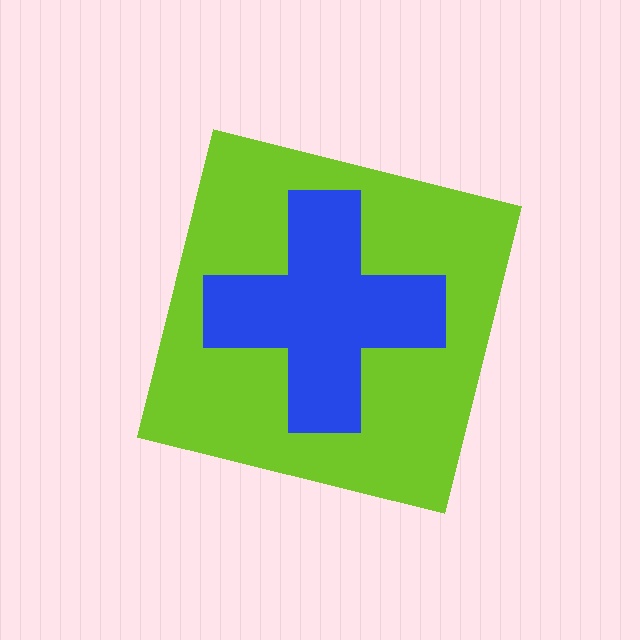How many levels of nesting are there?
2.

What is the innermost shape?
The blue cross.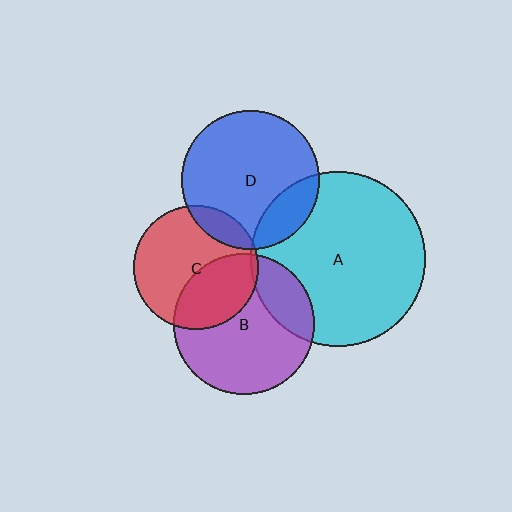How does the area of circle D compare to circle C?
Approximately 1.2 times.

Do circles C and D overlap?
Yes.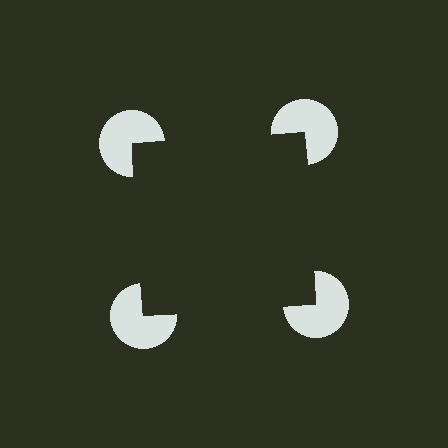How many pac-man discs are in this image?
There are 4 — one at each vertex of the illusory square.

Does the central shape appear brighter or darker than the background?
It typically appears slightly darker than the background, even though no actual brightness change is drawn.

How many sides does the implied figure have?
4 sides.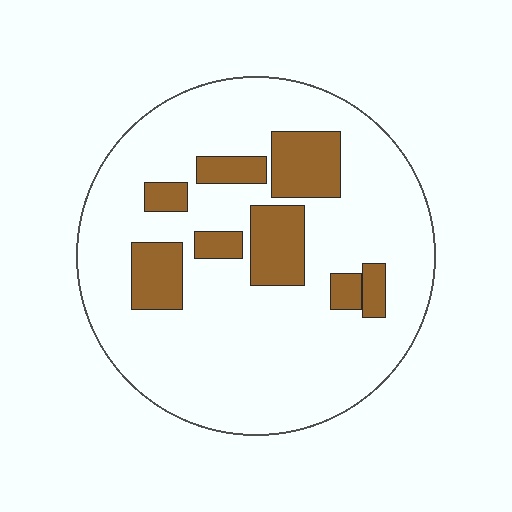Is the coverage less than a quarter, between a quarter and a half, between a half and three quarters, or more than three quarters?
Less than a quarter.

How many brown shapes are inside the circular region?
8.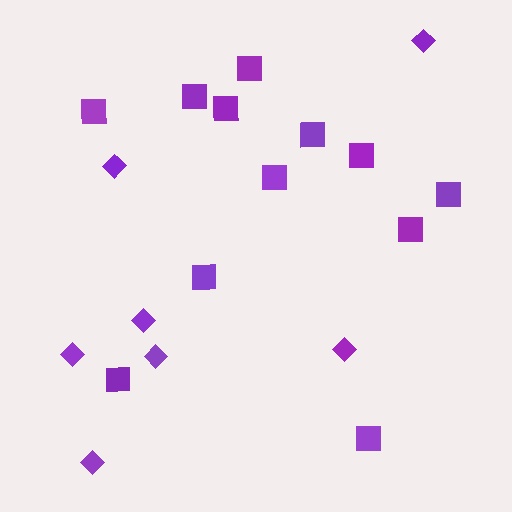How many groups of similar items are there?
There are 2 groups: one group of diamonds (7) and one group of squares (12).